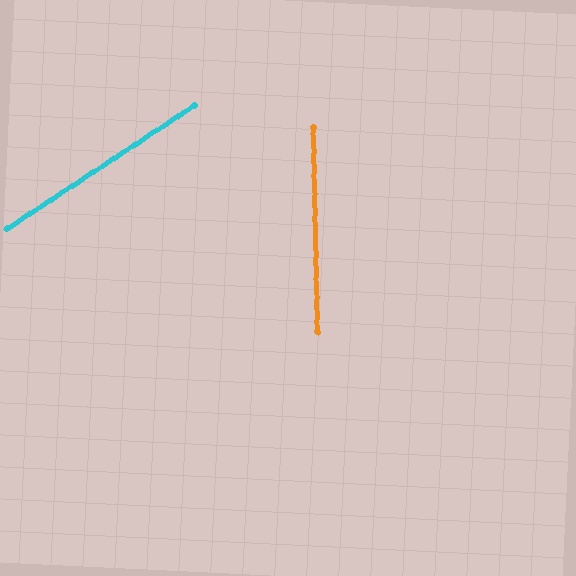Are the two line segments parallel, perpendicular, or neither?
Neither parallel nor perpendicular — they differ by about 58°.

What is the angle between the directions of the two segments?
Approximately 58 degrees.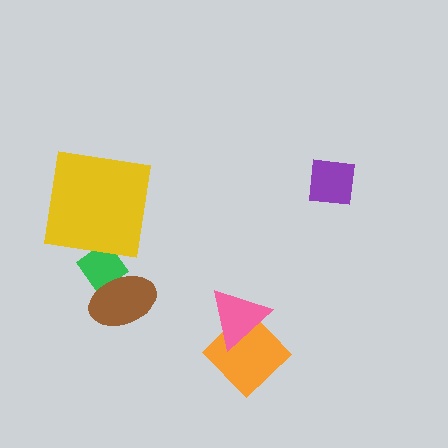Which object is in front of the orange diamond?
The pink triangle is in front of the orange diamond.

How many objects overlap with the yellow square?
1 object overlaps with the yellow square.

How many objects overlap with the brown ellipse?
1 object overlaps with the brown ellipse.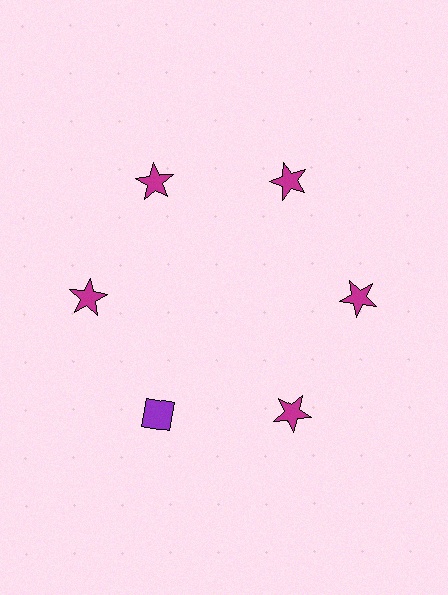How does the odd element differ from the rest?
It differs in both color (purple instead of magenta) and shape (diamond instead of star).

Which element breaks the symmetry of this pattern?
The purple diamond at roughly the 7 o'clock position breaks the symmetry. All other shapes are magenta stars.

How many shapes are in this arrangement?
There are 6 shapes arranged in a ring pattern.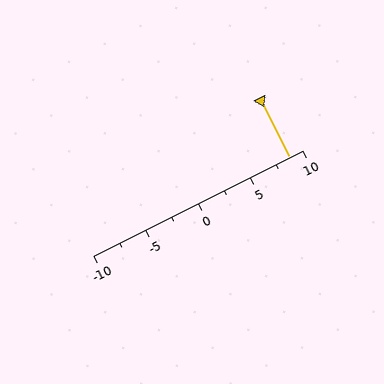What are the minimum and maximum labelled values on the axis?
The axis runs from -10 to 10.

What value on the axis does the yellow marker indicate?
The marker indicates approximately 8.8.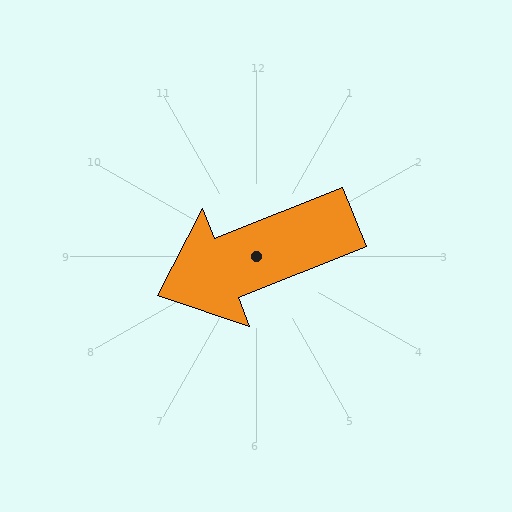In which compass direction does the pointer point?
West.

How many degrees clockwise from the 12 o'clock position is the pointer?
Approximately 248 degrees.